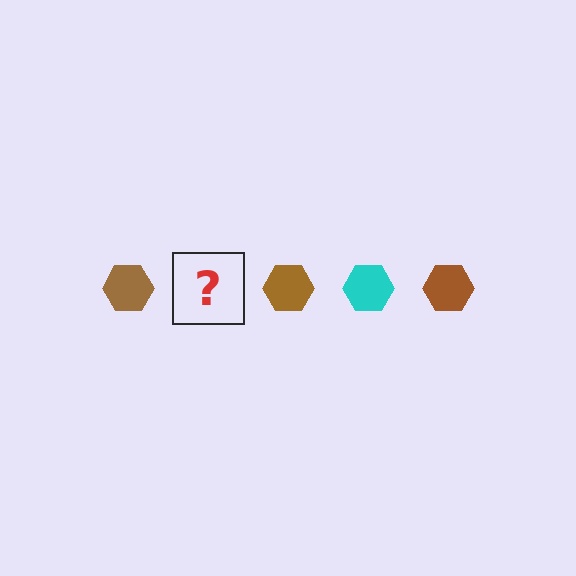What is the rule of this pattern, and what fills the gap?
The rule is that the pattern cycles through brown, cyan hexagons. The gap should be filled with a cyan hexagon.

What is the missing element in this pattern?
The missing element is a cyan hexagon.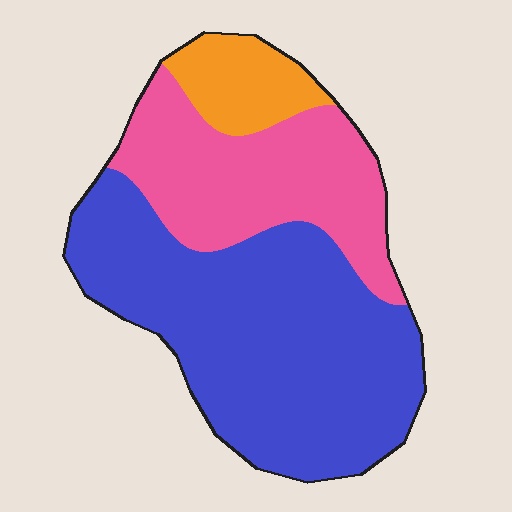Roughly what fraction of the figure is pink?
Pink takes up between a sixth and a third of the figure.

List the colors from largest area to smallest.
From largest to smallest: blue, pink, orange.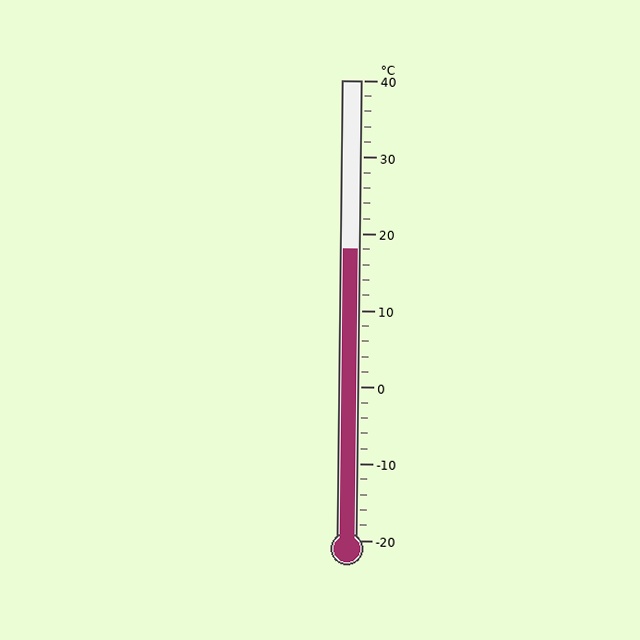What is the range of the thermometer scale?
The thermometer scale ranges from -20°C to 40°C.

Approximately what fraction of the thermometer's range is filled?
The thermometer is filled to approximately 65% of its range.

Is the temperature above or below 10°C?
The temperature is above 10°C.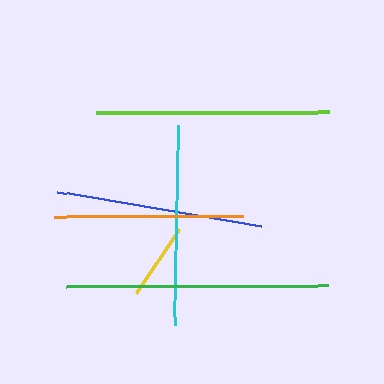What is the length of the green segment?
The green segment is approximately 262 pixels long.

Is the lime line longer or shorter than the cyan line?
The lime line is longer than the cyan line.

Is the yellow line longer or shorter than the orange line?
The orange line is longer than the yellow line.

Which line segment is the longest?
The green line is the longest at approximately 262 pixels.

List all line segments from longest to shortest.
From longest to shortest: green, lime, blue, cyan, orange, yellow.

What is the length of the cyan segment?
The cyan segment is approximately 200 pixels long.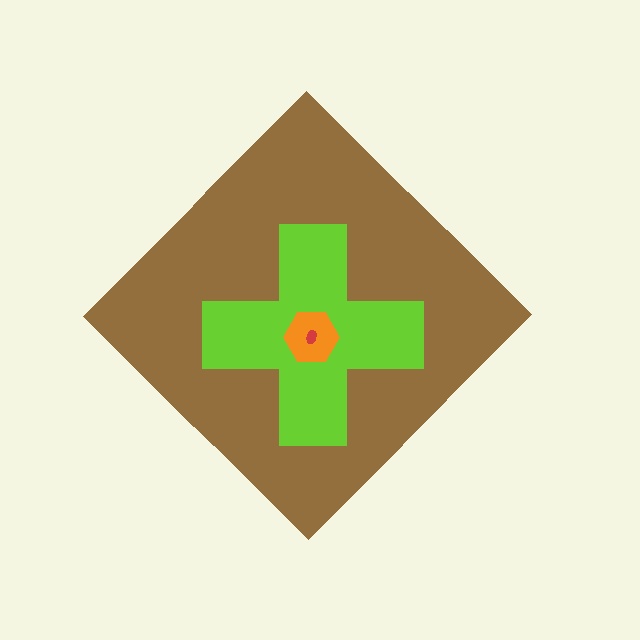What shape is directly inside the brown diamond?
The lime cross.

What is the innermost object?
The red ellipse.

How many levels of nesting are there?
4.